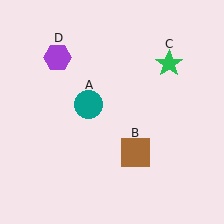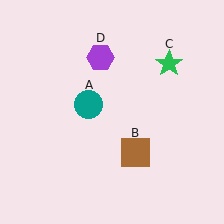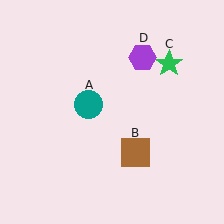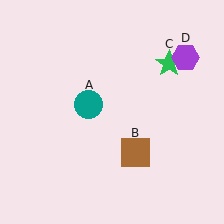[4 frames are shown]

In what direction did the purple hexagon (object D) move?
The purple hexagon (object D) moved right.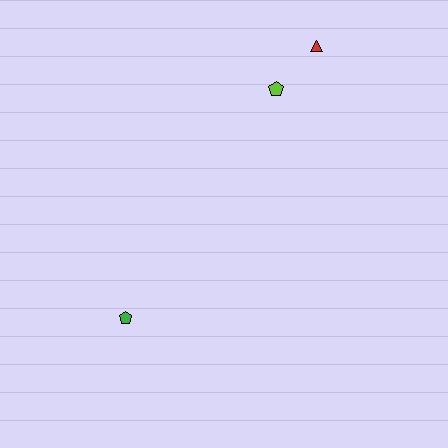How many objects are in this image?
There are 3 objects.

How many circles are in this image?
There are no circles.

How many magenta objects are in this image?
There are no magenta objects.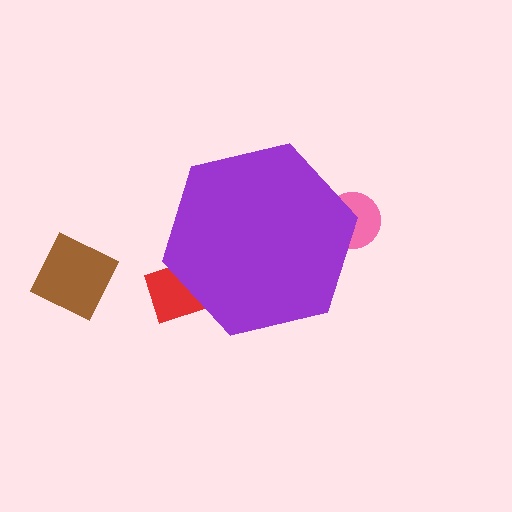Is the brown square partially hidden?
No, the brown square is fully visible.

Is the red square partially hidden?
Yes, the red square is partially hidden behind the purple hexagon.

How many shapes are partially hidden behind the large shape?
2 shapes are partially hidden.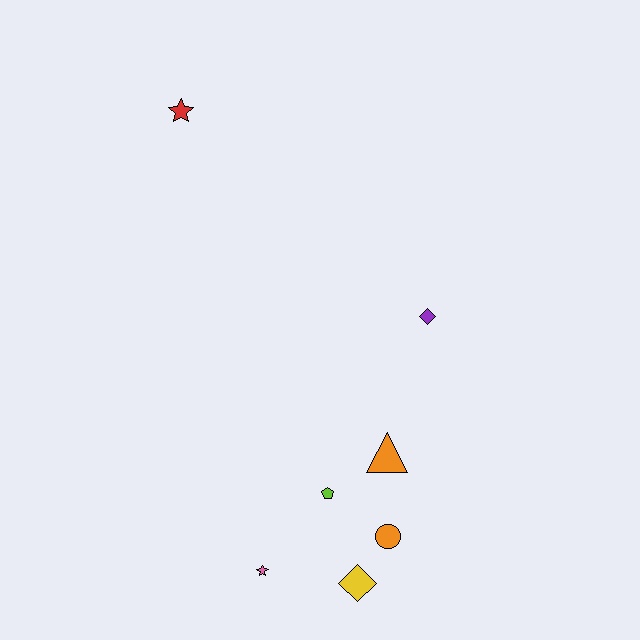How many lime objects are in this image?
There is 1 lime object.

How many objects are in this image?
There are 7 objects.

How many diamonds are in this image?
There are 2 diamonds.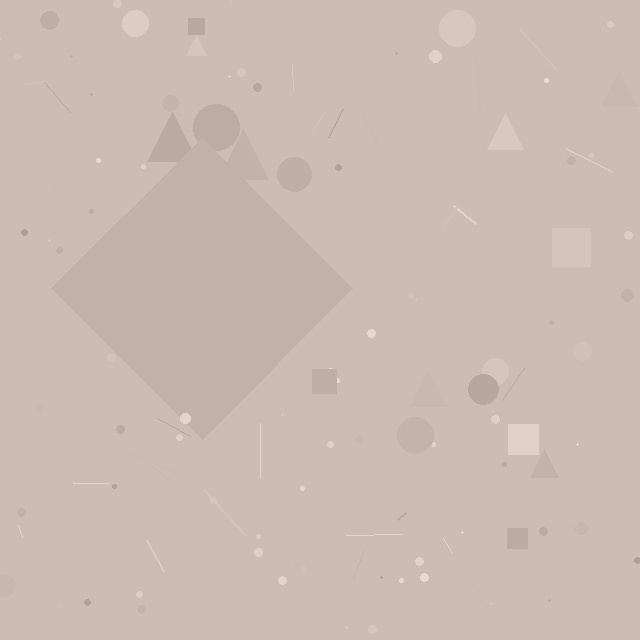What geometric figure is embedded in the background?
A diamond is embedded in the background.